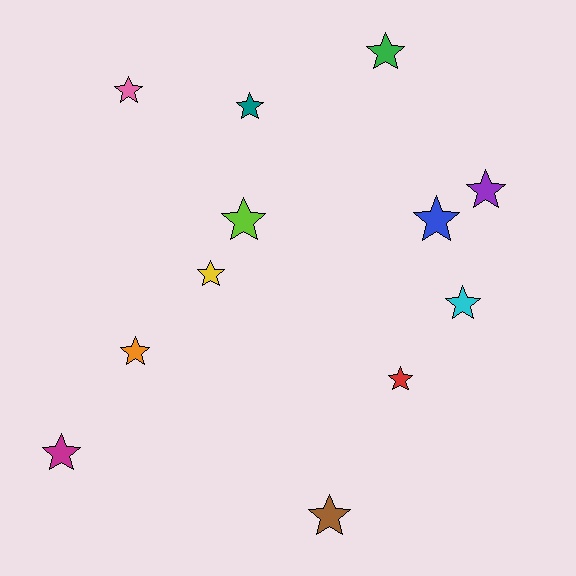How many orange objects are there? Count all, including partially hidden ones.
There is 1 orange object.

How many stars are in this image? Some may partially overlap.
There are 12 stars.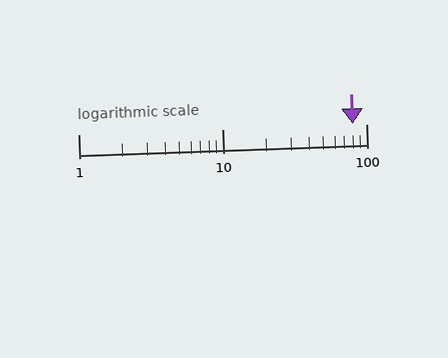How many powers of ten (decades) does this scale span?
The scale spans 2 decades, from 1 to 100.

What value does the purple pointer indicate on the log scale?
The pointer indicates approximately 81.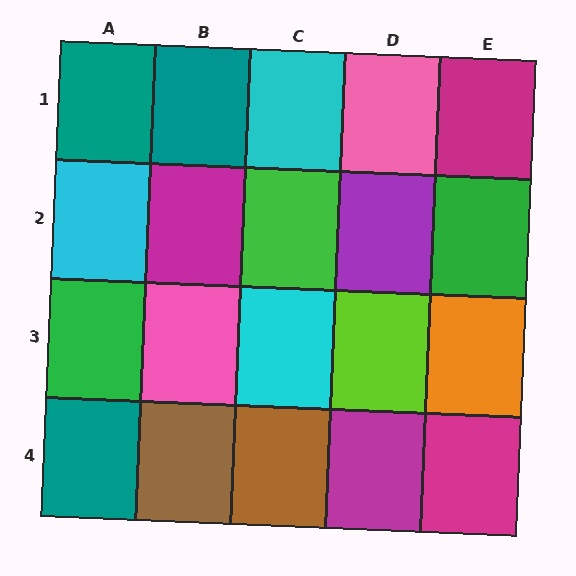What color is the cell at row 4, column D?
Magenta.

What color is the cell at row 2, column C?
Green.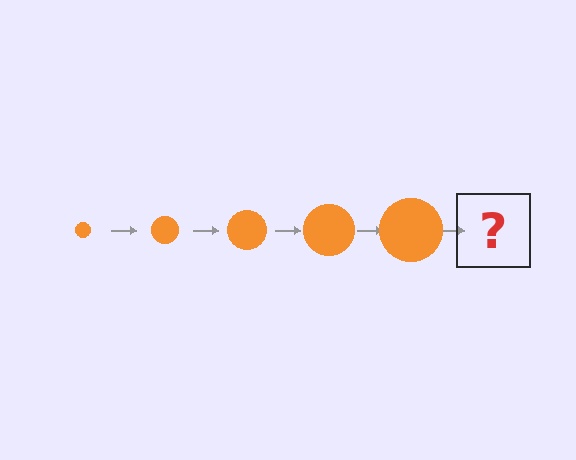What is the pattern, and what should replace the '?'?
The pattern is that the circle gets progressively larger each step. The '?' should be an orange circle, larger than the previous one.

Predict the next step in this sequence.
The next step is an orange circle, larger than the previous one.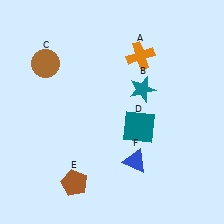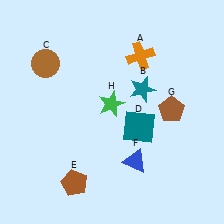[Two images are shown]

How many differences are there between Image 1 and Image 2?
There are 2 differences between the two images.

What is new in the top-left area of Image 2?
A green star (H) was added in the top-left area of Image 2.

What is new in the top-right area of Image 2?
A brown pentagon (G) was added in the top-right area of Image 2.